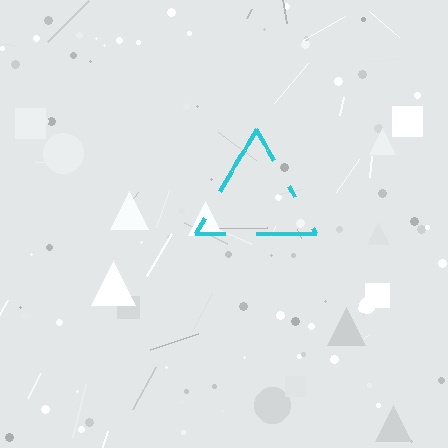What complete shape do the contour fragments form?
The contour fragments form a triangle.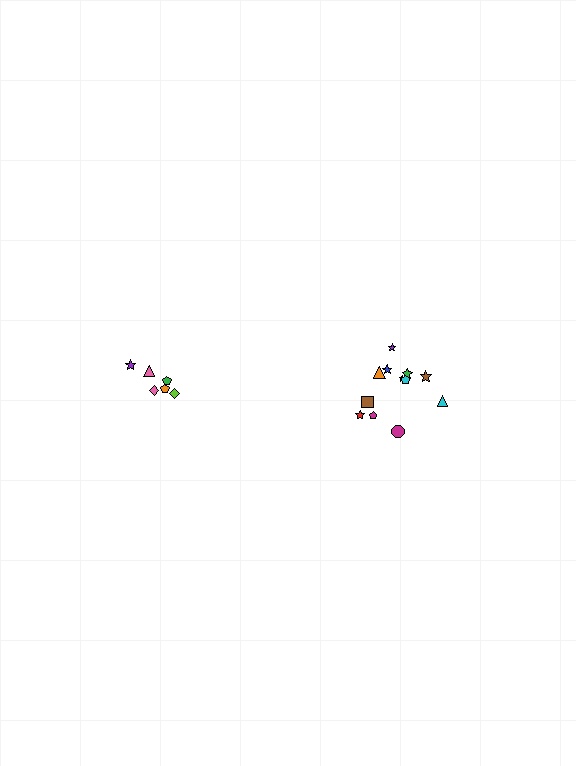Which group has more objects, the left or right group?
The right group.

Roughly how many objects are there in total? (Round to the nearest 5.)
Roughly 20 objects in total.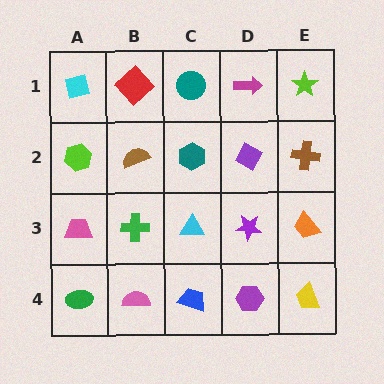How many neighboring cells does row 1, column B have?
3.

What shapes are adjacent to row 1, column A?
A lime hexagon (row 2, column A), a red diamond (row 1, column B).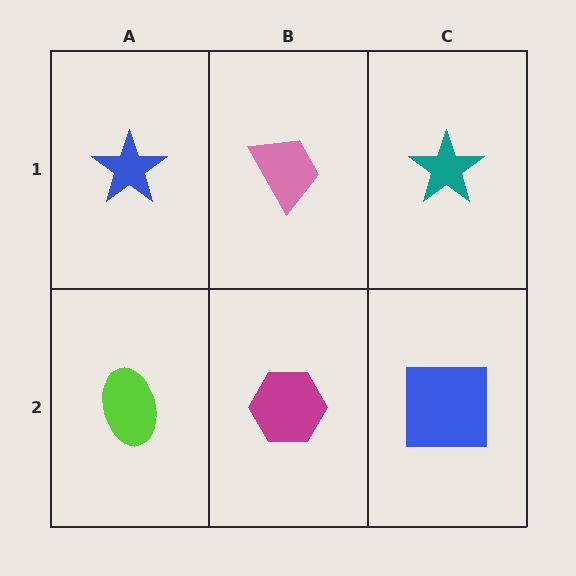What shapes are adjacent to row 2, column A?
A blue star (row 1, column A), a magenta hexagon (row 2, column B).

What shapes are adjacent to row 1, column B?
A magenta hexagon (row 2, column B), a blue star (row 1, column A), a teal star (row 1, column C).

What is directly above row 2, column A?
A blue star.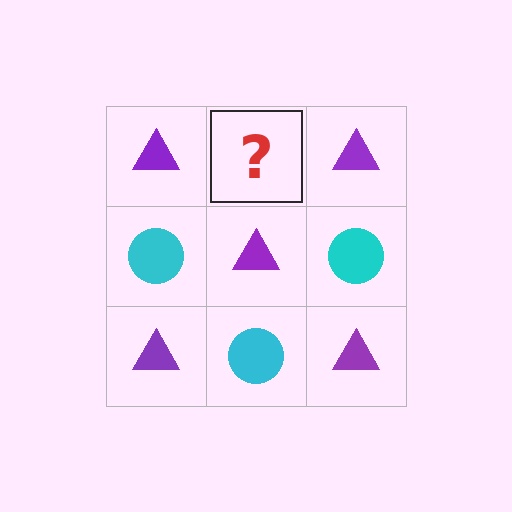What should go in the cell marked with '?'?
The missing cell should contain a cyan circle.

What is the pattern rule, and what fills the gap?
The rule is that it alternates purple triangle and cyan circle in a checkerboard pattern. The gap should be filled with a cyan circle.